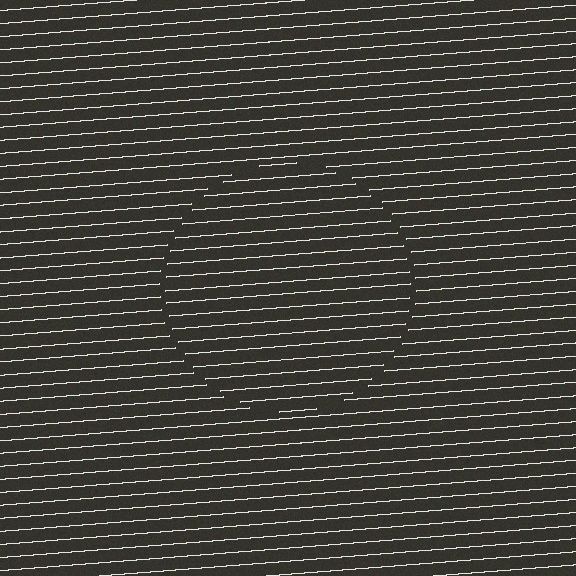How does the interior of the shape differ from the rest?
The interior of the shape contains the same grating, shifted by half a period — the contour is defined by the phase discontinuity where line-ends from the inner and outer gratings abut.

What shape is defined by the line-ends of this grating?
An illusory circle. The interior of the shape contains the same grating, shifted by half a period — the contour is defined by the phase discontinuity where line-ends from the inner and outer gratings abut.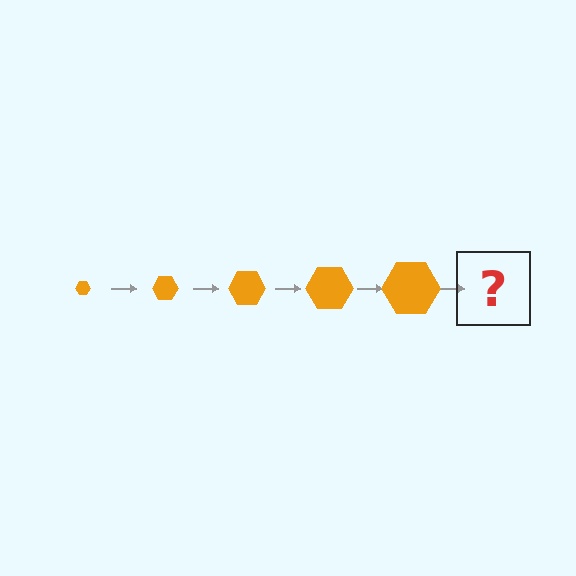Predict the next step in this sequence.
The next step is an orange hexagon, larger than the previous one.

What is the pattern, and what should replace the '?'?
The pattern is that the hexagon gets progressively larger each step. The '?' should be an orange hexagon, larger than the previous one.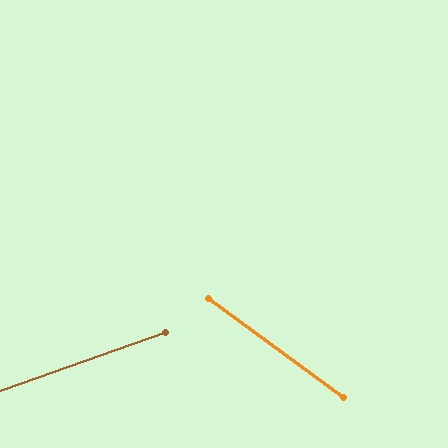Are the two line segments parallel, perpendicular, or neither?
Neither parallel nor perpendicular — they differ by about 56°.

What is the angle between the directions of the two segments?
Approximately 56 degrees.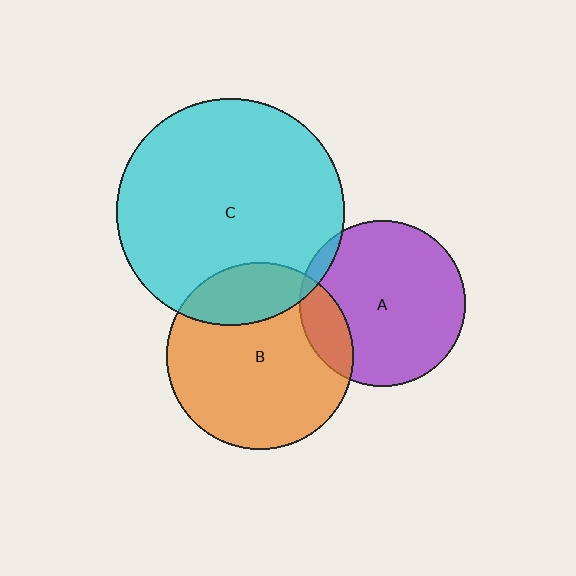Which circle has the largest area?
Circle C (cyan).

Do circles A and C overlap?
Yes.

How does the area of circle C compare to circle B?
Approximately 1.5 times.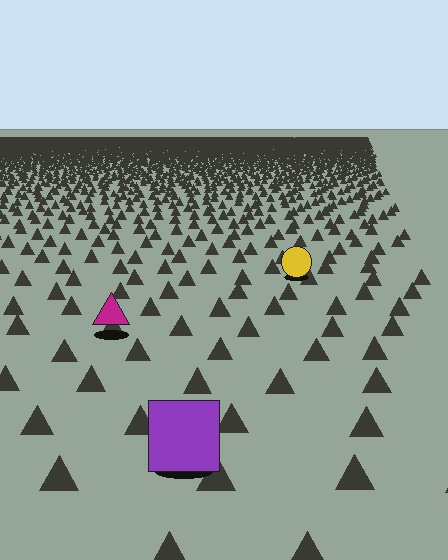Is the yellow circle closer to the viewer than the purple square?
No. The purple square is closer — you can tell from the texture gradient: the ground texture is coarser near it.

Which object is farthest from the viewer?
The yellow circle is farthest from the viewer. It appears smaller and the ground texture around it is denser.